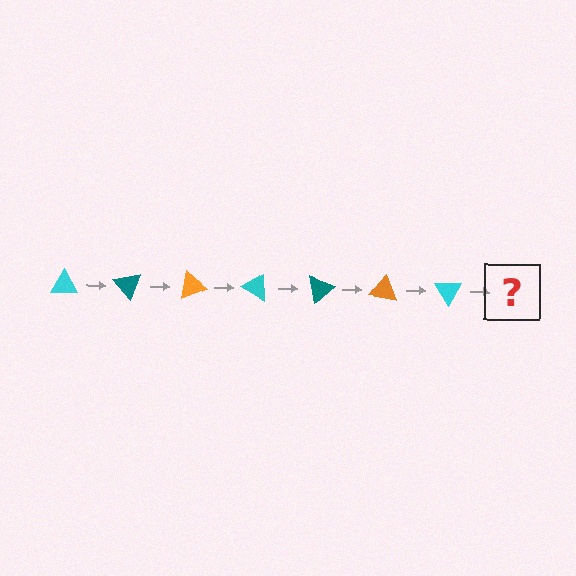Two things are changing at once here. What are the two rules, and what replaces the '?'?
The two rules are that it rotates 50 degrees each step and the color cycles through cyan, teal, and orange. The '?' should be a teal triangle, rotated 350 degrees from the start.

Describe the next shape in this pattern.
It should be a teal triangle, rotated 350 degrees from the start.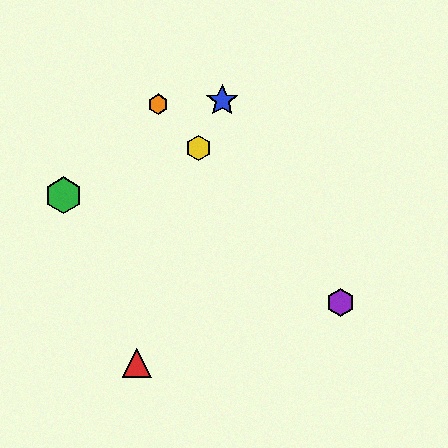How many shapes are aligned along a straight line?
3 shapes (the yellow hexagon, the purple hexagon, the orange hexagon) are aligned along a straight line.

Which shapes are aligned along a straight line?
The yellow hexagon, the purple hexagon, the orange hexagon are aligned along a straight line.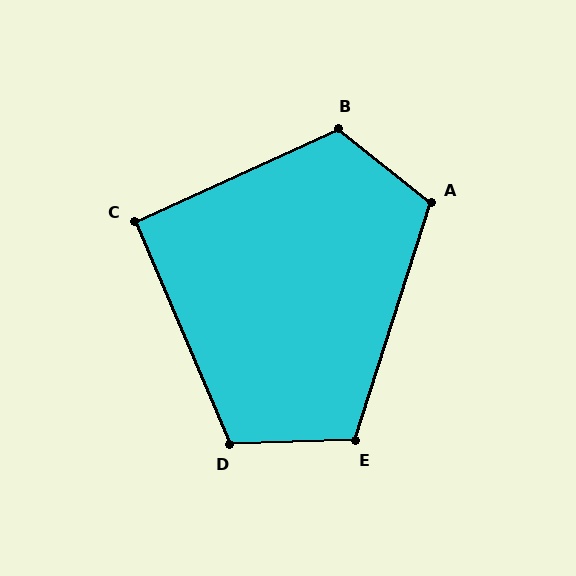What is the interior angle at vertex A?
Approximately 111 degrees (obtuse).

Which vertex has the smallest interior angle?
C, at approximately 91 degrees.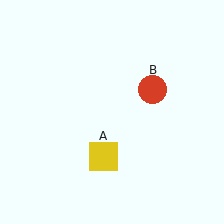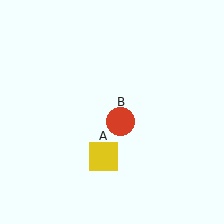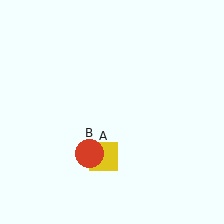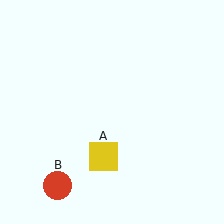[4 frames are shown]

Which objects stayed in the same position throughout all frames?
Yellow square (object A) remained stationary.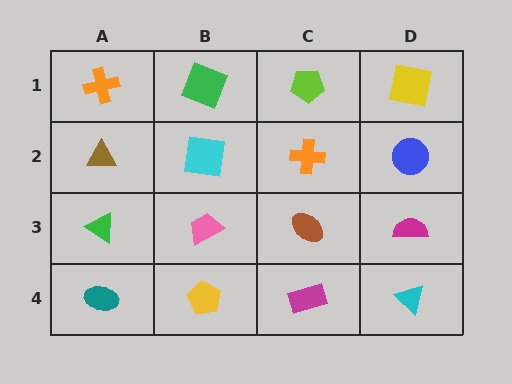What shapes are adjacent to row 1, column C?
An orange cross (row 2, column C), a green square (row 1, column B), a yellow square (row 1, column D).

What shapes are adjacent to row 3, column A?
A brown triangle (row 2, column A), a teal ellipse (row 4, column A), a pink trapezoid (row 3, column B).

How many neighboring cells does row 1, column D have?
2.